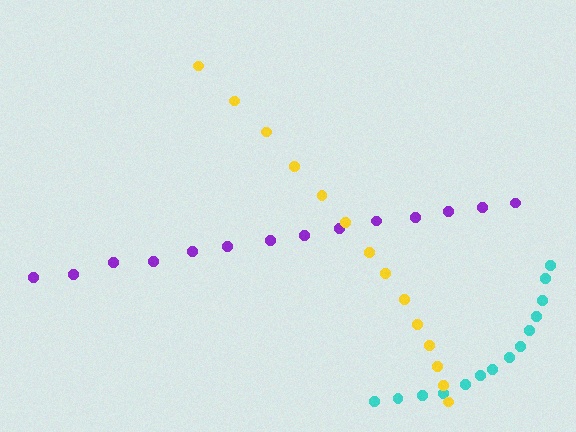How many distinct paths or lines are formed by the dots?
There are 3 distinct paths.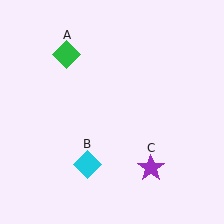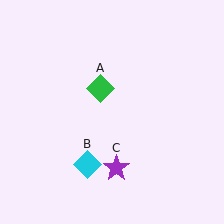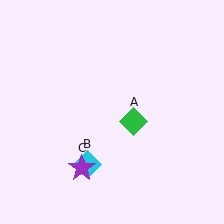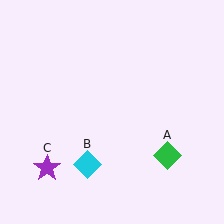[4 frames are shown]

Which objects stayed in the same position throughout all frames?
Cyan diamond (object B) remained stationary.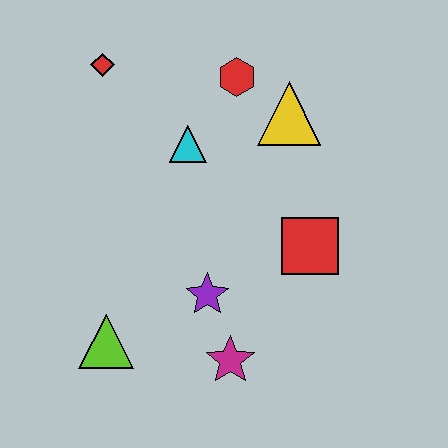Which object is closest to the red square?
The purple star is closest to the red square.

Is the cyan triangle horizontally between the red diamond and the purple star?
Yes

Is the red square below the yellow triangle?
Yes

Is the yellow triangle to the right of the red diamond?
Yes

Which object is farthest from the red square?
The red diamond is farthest from the red square.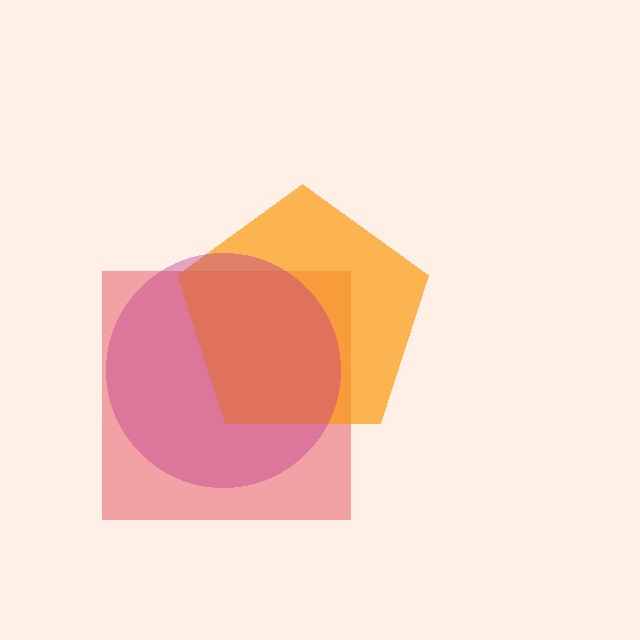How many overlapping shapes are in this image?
There are 3 overlapping shapes in the image.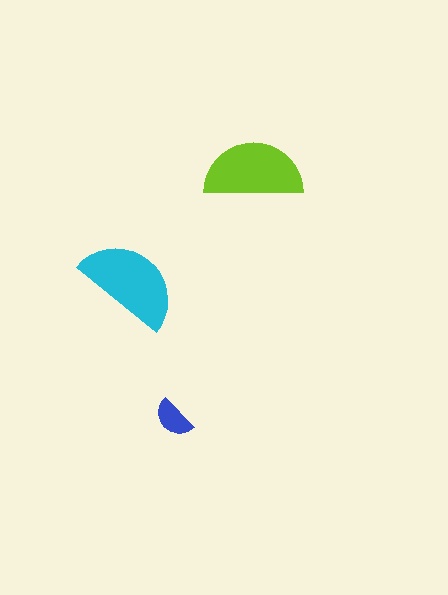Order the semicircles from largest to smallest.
the cyan one, the lime one, the blue one.